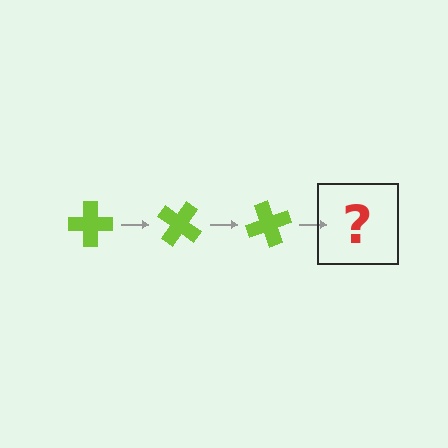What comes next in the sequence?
The next element should be a lime cross rotated 105 degrees.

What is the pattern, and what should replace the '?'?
The pattern is that the cross rotates 35 degrees each step. The '?' should be a lime cross rotated 105 degrees.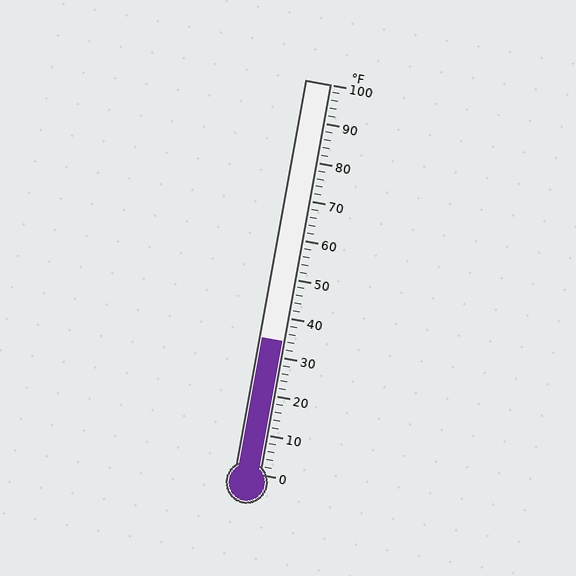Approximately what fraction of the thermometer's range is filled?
The thermometer is filled to approximately 35% of its range.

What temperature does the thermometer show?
The thermometer shows approximately 34°F.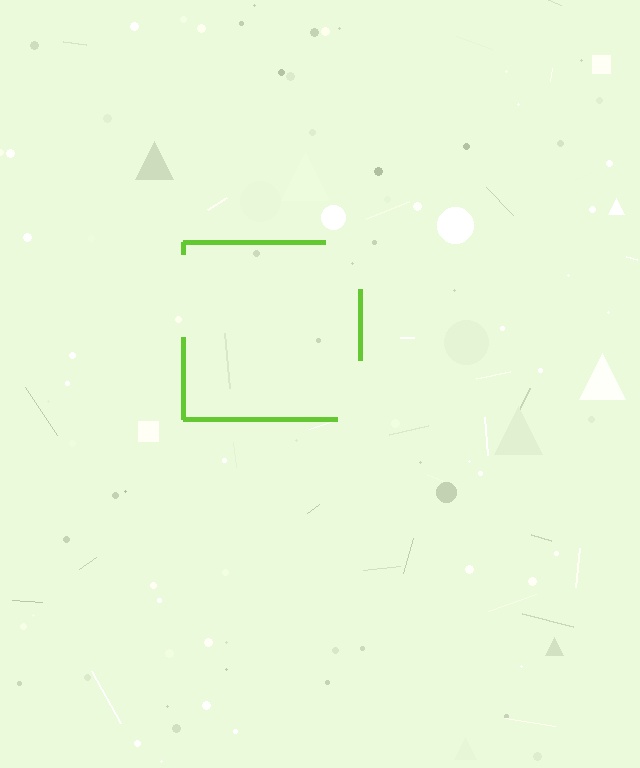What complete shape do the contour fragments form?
The contour fragments form a square.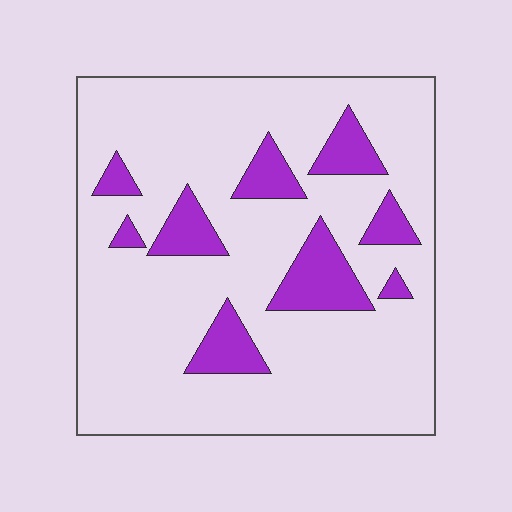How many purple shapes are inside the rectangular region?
9.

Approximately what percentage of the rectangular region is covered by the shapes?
Approximately 15%.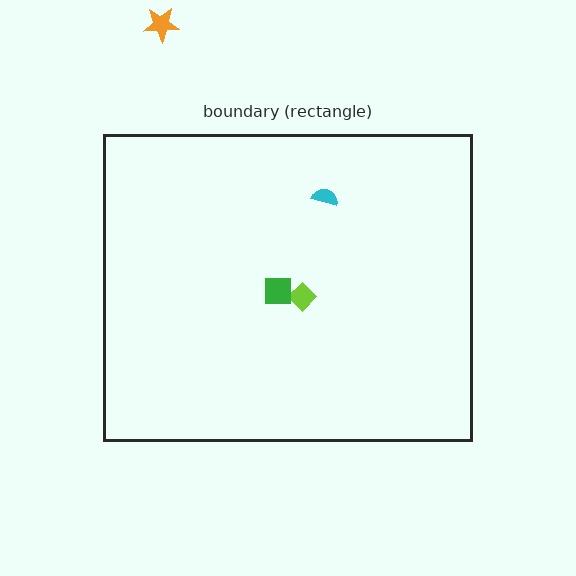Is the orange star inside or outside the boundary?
Outside.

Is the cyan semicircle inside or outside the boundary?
Inside.